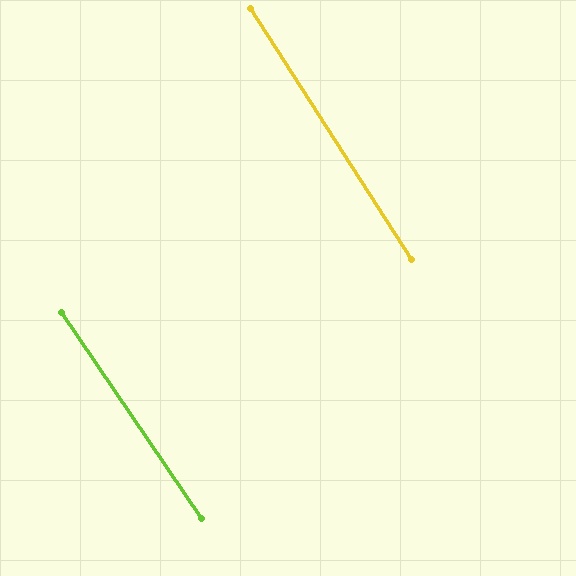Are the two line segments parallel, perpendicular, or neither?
Parallel — their directions differ by only 1.5°.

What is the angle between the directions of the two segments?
Approximately 1 degree.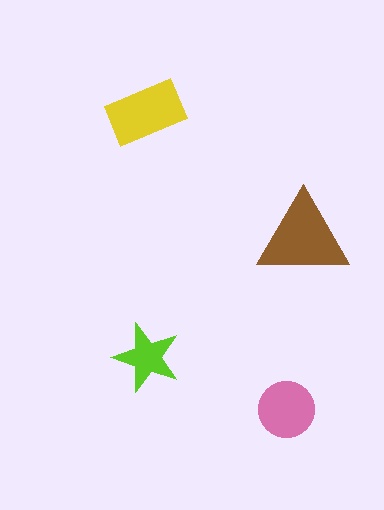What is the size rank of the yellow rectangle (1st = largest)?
2nd.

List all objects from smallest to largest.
The lime star, the pink circle, the yellow rectangle, the brown triangle.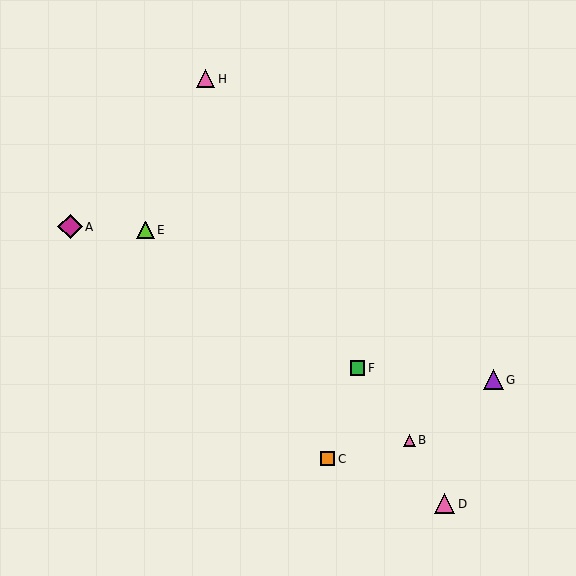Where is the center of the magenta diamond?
The center of the magenta diamond is at (70, 227).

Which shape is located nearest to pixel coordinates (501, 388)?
The purple triangle (labeled G) at (493, 380) is nearest to that location.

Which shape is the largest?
The magenta diamond (labeled A) is the largest.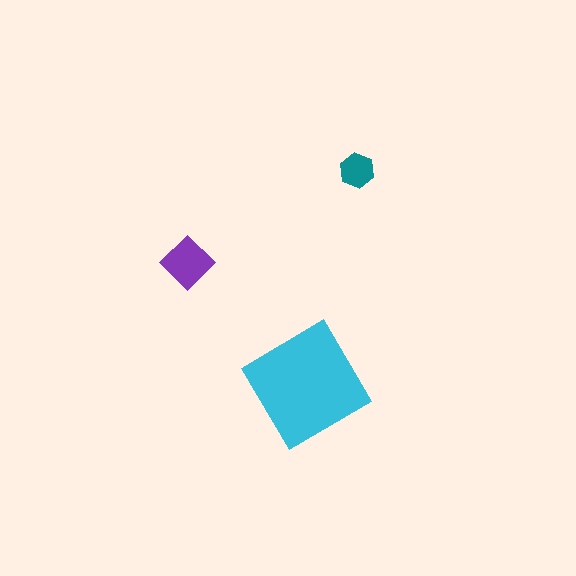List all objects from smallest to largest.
The teal hexagon, the purple diamond, the cyan diamond.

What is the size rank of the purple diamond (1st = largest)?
2nd.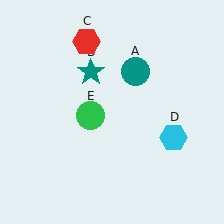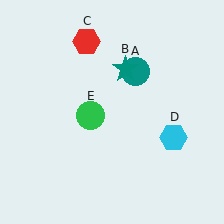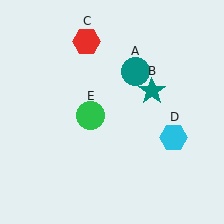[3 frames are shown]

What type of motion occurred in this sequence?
The teal star (object B) rotated clockwise around the center of the scene.